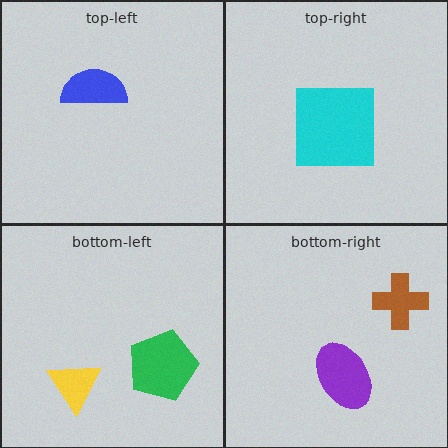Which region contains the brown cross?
The bottom-right region.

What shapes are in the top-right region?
The cyan square.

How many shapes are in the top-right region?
1.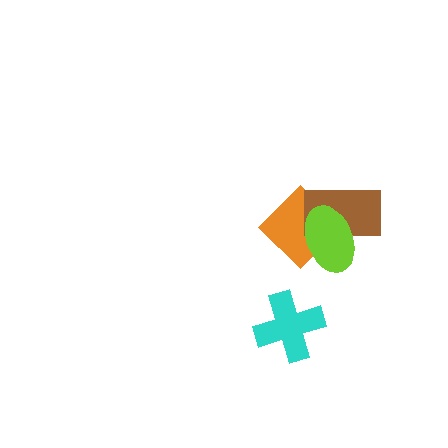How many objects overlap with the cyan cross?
0 objects overlap with the cyan cross.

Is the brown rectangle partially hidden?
Yes, it is partially covered by another shape.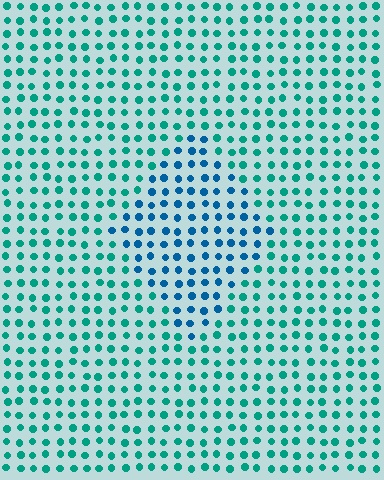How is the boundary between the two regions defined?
The boundary is defined purely by a slight shift in hue (about 35 degrees). Spacing, size, and orientation are identical on both sides.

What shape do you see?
I see a diamond.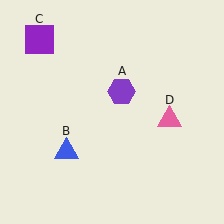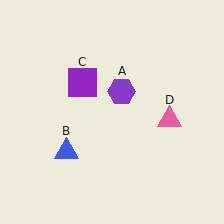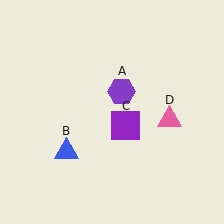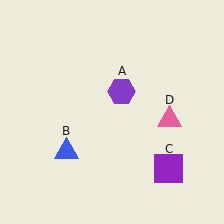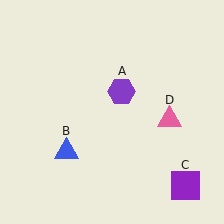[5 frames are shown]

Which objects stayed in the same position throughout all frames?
Purple hexagon (object A) and blue triangle (object B) and pink triangle (object D) remained stationary.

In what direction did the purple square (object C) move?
The purple square (object C) moved down and to the right.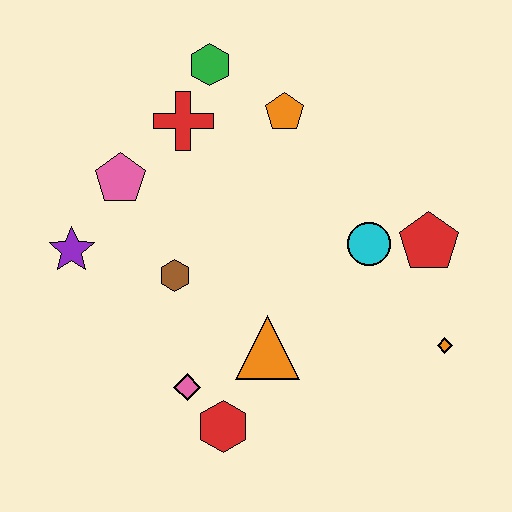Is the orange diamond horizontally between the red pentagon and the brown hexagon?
No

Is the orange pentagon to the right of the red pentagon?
No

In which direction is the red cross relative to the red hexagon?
The red cross is above the red hexagon.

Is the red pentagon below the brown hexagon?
No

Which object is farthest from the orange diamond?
The purple star is farthest from the orange diamond.